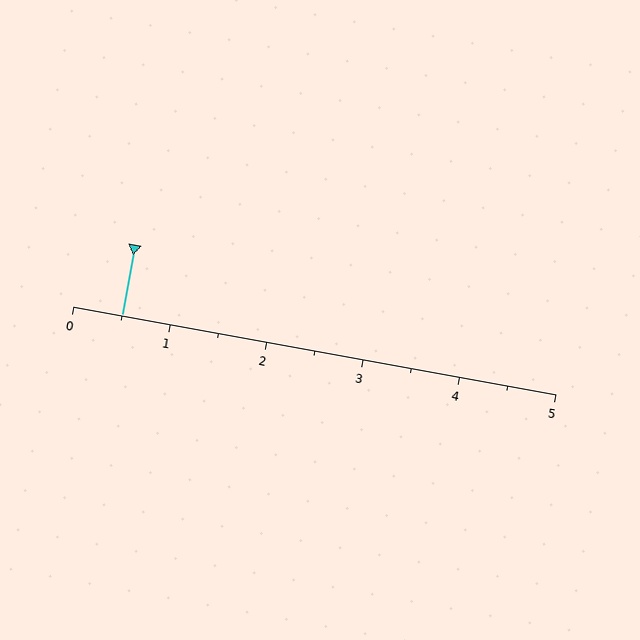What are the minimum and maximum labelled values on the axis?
The axis runs from 0 to 5.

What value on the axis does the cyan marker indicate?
The marker indicates approximately 0.5.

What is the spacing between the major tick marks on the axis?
The major ticks are spaced 1 apart.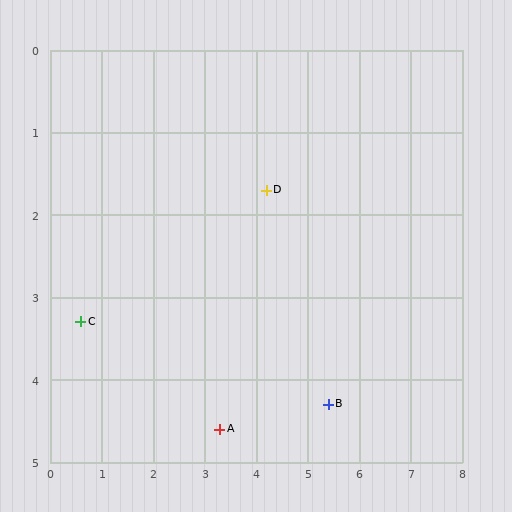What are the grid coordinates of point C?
Point C is at approximately (0.6, 3.3).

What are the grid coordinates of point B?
Point B is at approximately (5.4, 4.3).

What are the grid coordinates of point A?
Point A is at approximately (3.3, 4.6).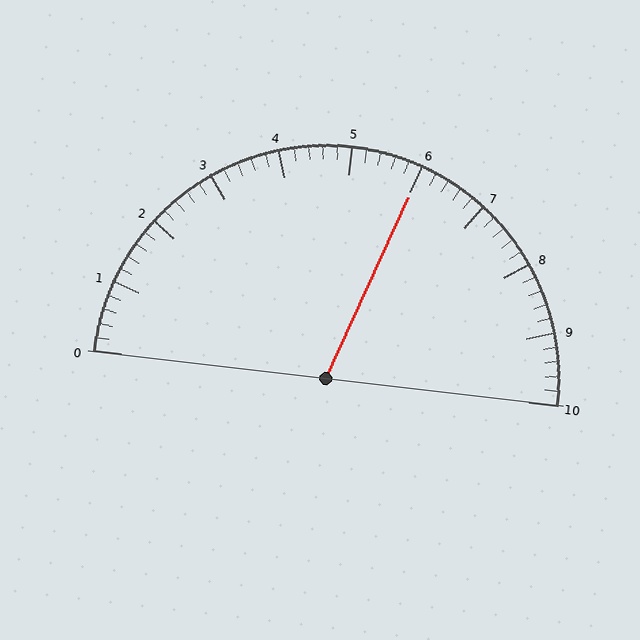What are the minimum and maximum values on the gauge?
The gauge ranges from 0 to 10.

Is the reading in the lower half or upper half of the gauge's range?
The reading is in the upper half of the range (0 to 10).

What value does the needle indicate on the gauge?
The needle indicates approximately 6.0.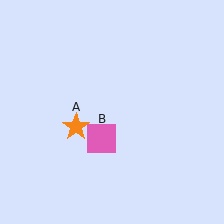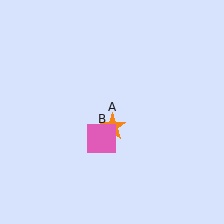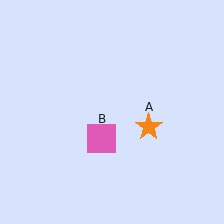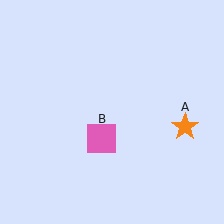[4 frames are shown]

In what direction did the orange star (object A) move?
The orange star (object A) moved right.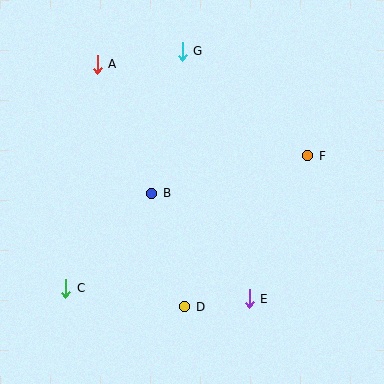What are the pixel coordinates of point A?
Point A is at (97, 64).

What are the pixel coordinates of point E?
Point E is at (249, 299).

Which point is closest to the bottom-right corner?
Point E is closest to the bottom-right corner.